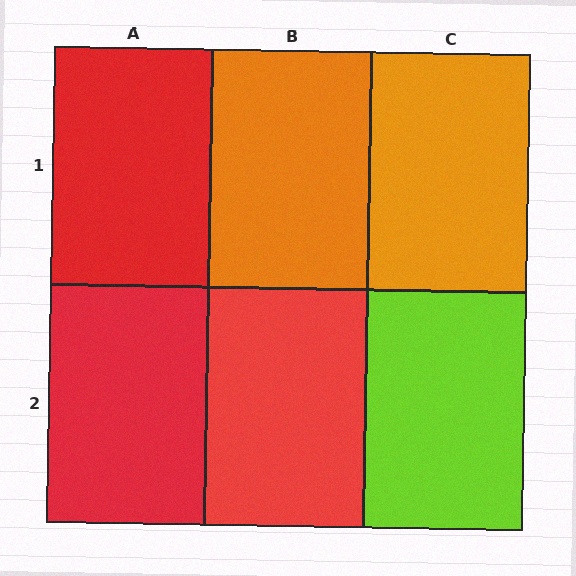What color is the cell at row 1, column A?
Red.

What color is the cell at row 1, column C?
Orange.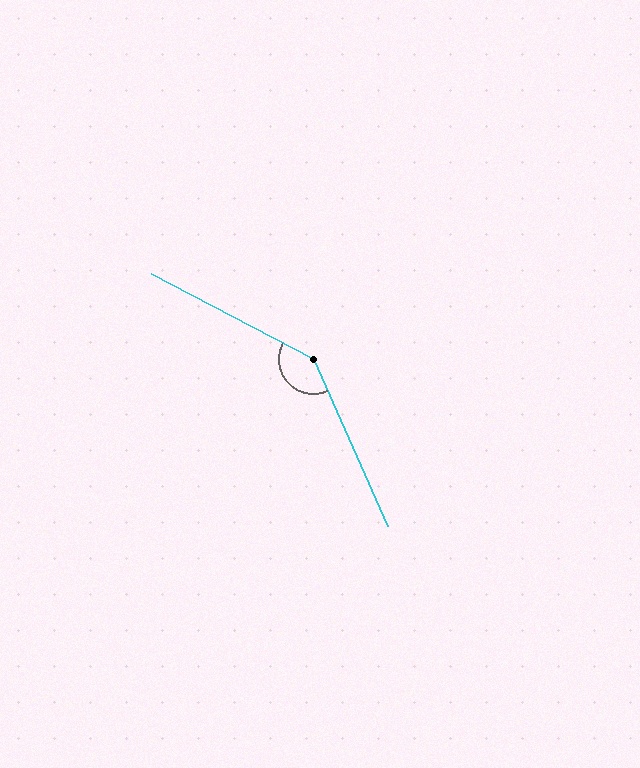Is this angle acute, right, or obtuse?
It is obtuse.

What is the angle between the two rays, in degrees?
Approximately 142 degrees.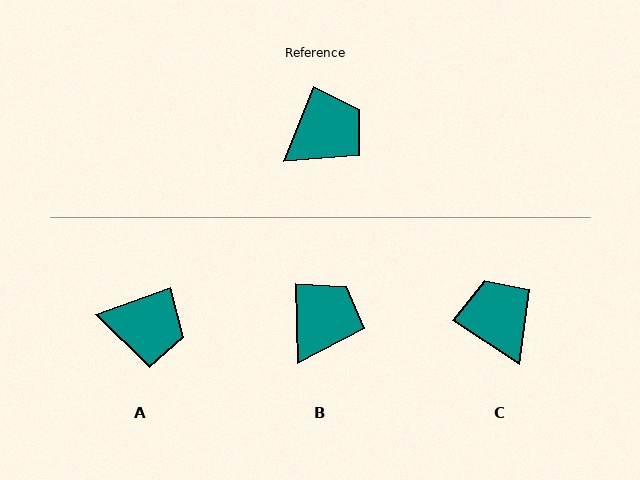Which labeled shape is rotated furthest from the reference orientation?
C, about 78 degrees away.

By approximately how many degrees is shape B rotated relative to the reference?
Approximately 23 degrees counter-clockwise.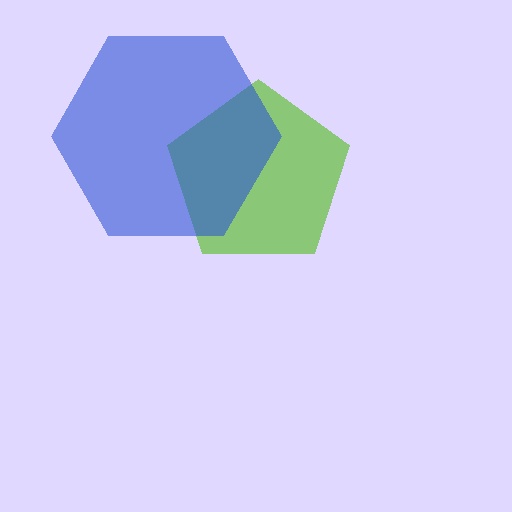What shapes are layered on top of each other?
The layered shapes are: a lime pentagon, a blue hexagon.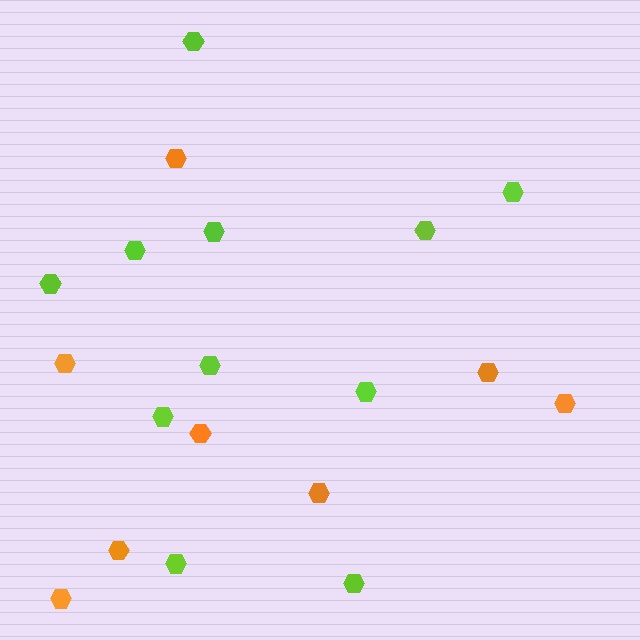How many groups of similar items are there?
There are 2 groups: one group of lime hexagons (11) and one group of orange hexagons (8).